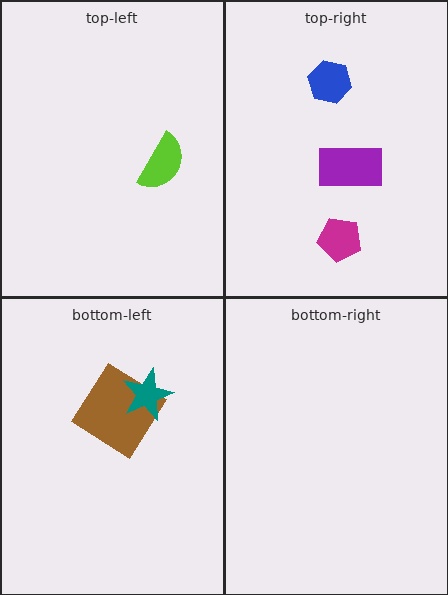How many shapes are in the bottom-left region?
2.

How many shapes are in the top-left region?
1.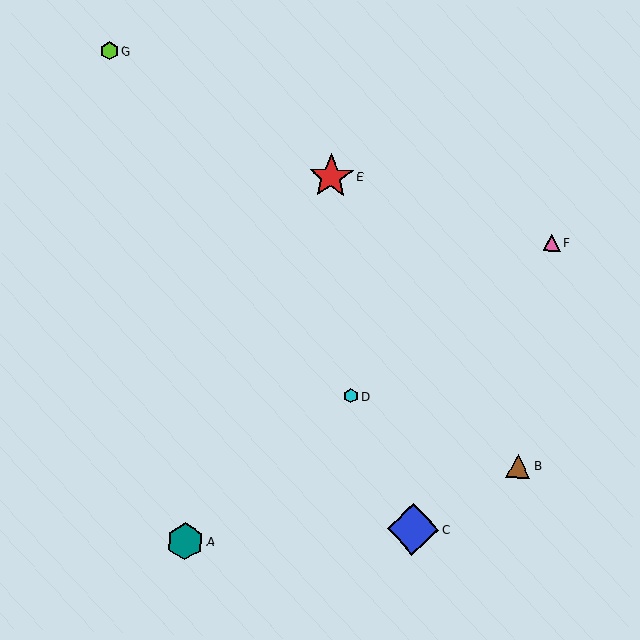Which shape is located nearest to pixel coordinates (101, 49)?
The lime hexagon (labeled G) at (109, 51) is nearest to that location.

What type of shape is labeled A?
Shape A is a teal hexagon.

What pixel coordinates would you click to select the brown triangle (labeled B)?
Click at (518, 466) to select the brown triangle B.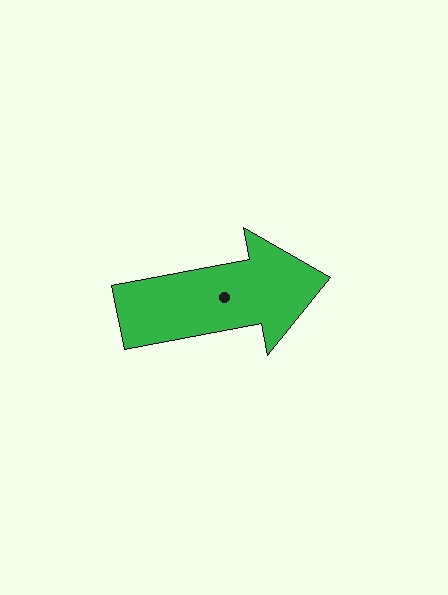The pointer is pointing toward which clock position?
Roughly 3 o'clock.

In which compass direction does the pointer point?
East.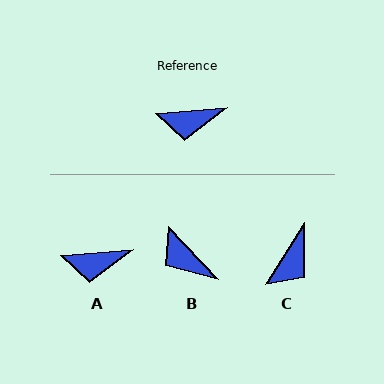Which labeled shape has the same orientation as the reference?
A.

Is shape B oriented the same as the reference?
No, it is off by about 52 degrees.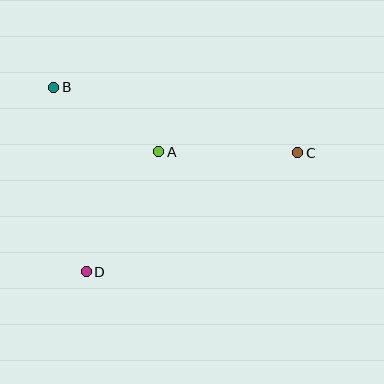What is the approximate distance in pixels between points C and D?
The distance between C and D is approximately 243 pixels.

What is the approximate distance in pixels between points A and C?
The distance between A and C is approximately 139 pixels.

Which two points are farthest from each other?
Points B and C are farthest from each other.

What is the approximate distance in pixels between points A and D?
The distance between A and D is approximately 140 pixels.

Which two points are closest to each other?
Points A and B are closest to each other.